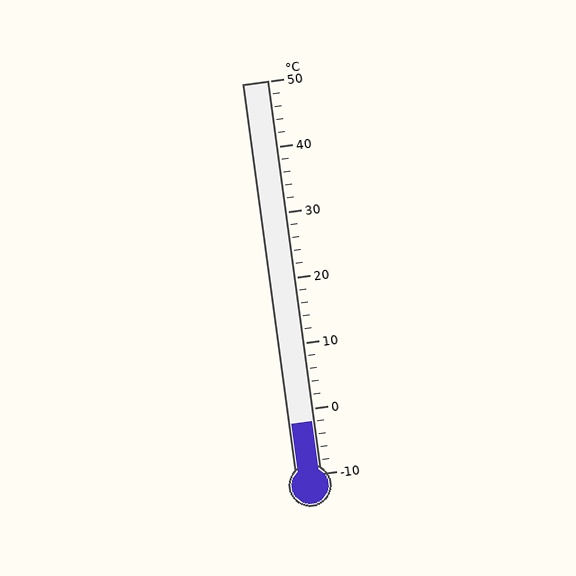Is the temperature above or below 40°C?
The temperature is below 40°C.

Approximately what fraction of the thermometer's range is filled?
The thermometer is filled to approximately 15% of its range.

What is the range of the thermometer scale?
The thermometer scale ranges from -10°C to 50°C.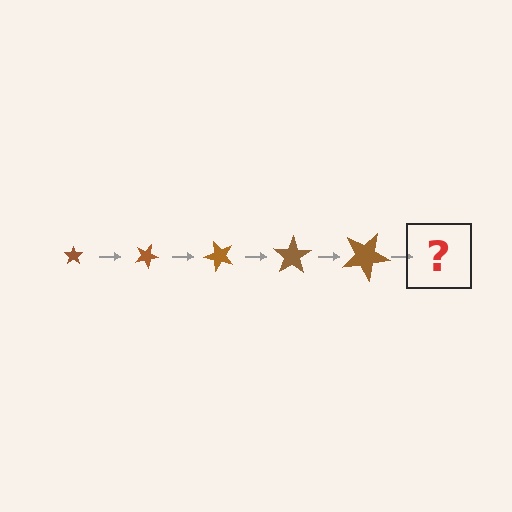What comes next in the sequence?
The next element should be a star, larger than the previous one and rotated 125 degrees from the start.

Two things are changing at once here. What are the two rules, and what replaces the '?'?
The two rules are that the star grows larger each step and it rotates 25 degrees each step. The '?' should be a star, larger than the previous one and rotated 125 degrees from the start.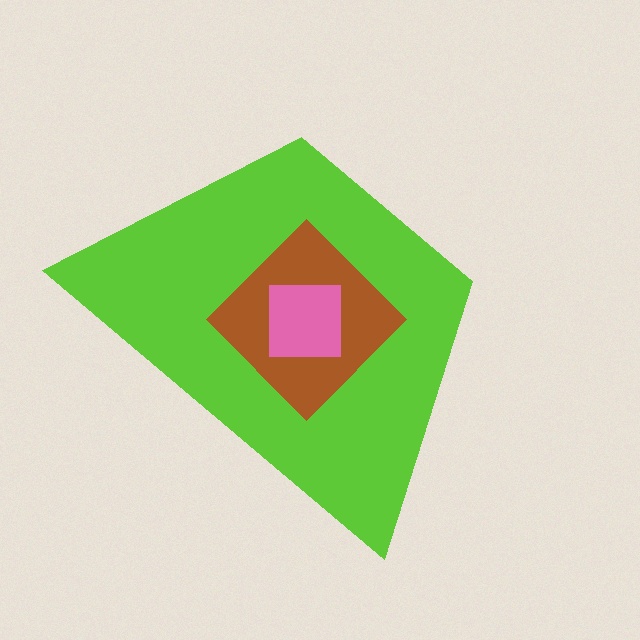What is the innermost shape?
The pink square.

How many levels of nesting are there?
3.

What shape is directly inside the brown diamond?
The pink square.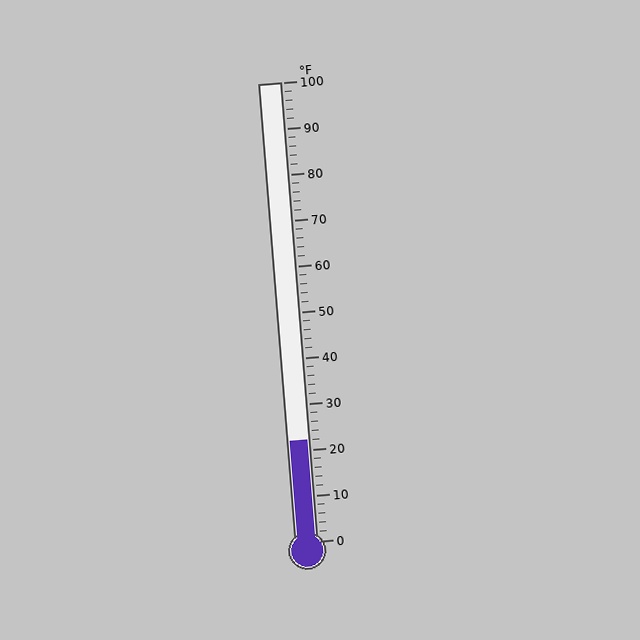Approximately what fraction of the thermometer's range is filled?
The thermometer is filled to approximately 20% of its range.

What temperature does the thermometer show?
The thermometer shows approximately 22°F.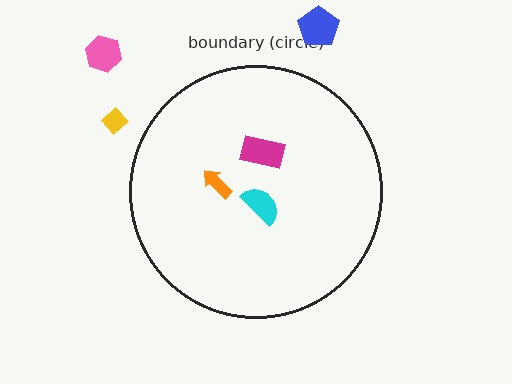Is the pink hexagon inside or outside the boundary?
Outside.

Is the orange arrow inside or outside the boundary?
Inside.